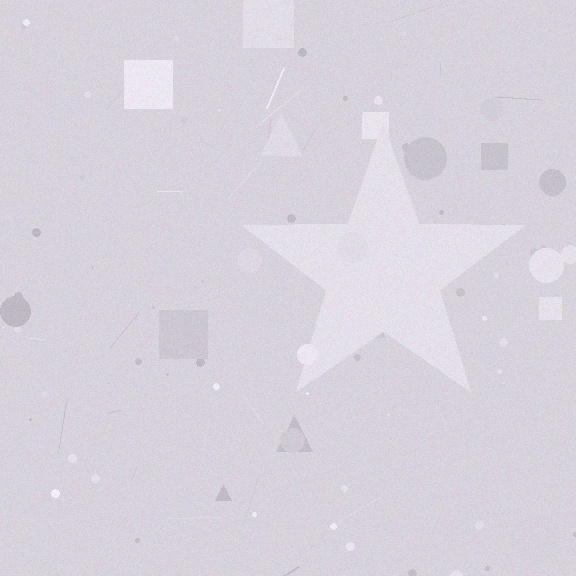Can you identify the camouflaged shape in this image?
The camouflaged shape is a star.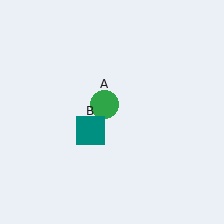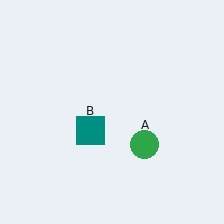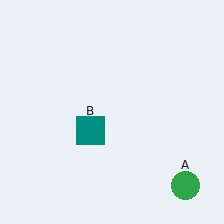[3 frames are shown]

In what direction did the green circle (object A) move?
The green circle (object A) moved down and to the right.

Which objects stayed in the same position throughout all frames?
Teal square (object B) remained stationary.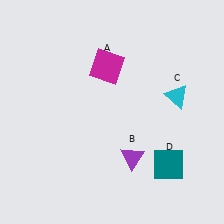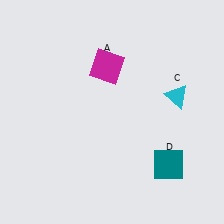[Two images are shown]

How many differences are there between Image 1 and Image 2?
There is 1 difference between the two images.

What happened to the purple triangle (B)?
The purple triangle (B) was removed in Image 2. It was in the bottom-right area of Image 1.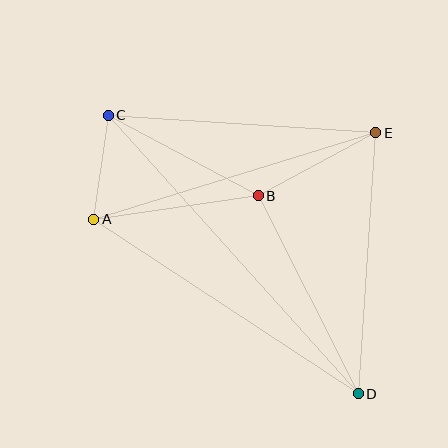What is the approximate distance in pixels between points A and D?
The distance between A and D is approximately 317 pixels.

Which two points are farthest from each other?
Points C and D are farthest from each other.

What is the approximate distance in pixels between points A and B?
The distance between A and B is approximately 166 pixels.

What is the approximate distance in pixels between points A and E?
The distance between A and E is approximately 295 pixels.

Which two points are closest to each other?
Points A and C are closest to each other.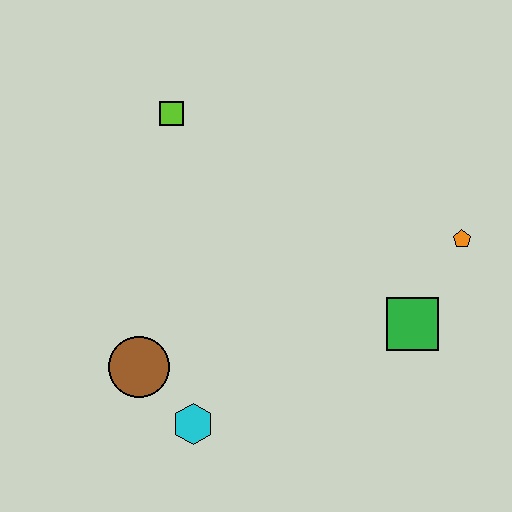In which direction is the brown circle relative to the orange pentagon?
The brown circle is to the left of the orange pentagon.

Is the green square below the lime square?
Yes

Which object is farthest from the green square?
The lime square is farthest from the green square.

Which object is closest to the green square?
The orange pentagon is closest to the green square.